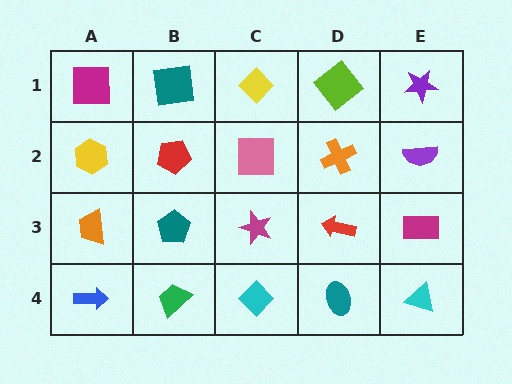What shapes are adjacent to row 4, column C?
A magenta star (row 3, column C), a green trapezoid (row 4, column B), a teal ellipse (row 4, column D).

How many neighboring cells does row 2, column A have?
3.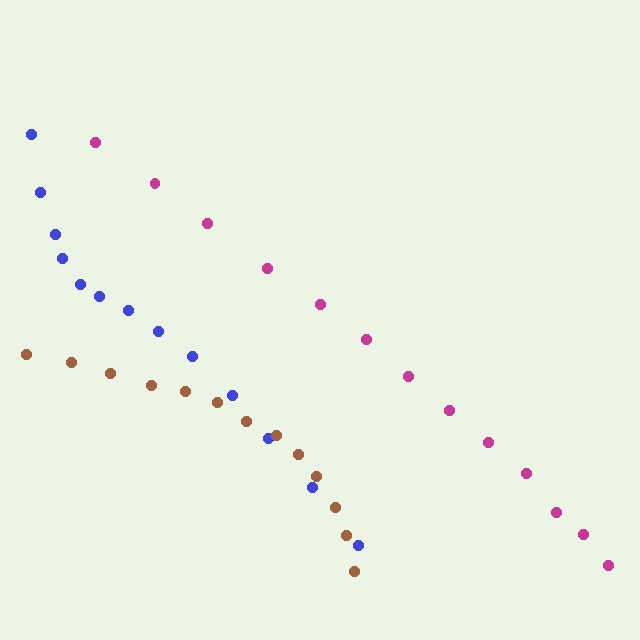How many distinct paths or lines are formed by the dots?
There are 3 distinct paths.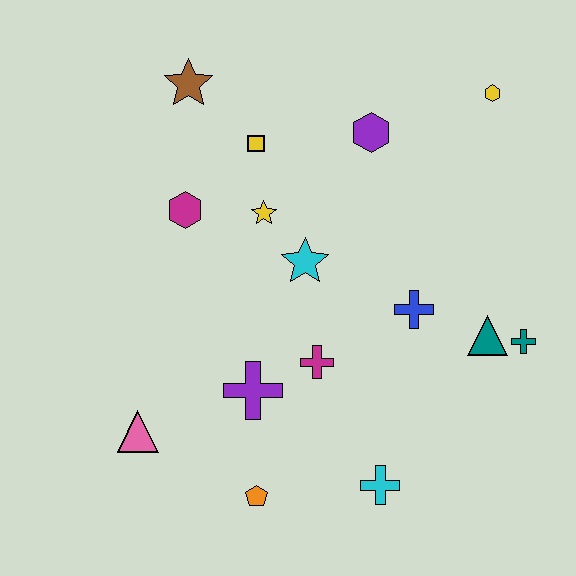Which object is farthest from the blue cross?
The brown star is farthest from the blue cross.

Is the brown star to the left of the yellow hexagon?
Yes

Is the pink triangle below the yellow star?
Yes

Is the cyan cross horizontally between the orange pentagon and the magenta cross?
No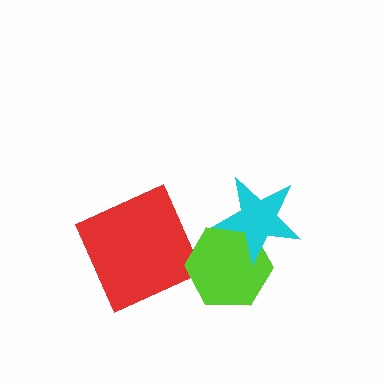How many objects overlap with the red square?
0 objects overlap with the red square.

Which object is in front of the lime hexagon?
The cyan star is in front of the lime hexagon.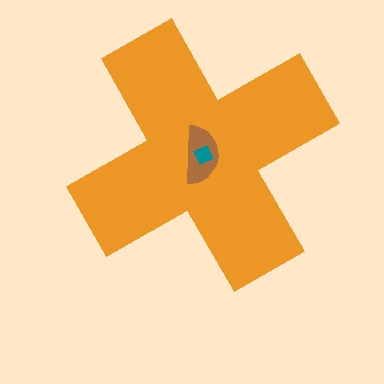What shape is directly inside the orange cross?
The brown semicircle.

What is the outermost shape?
The orange cross.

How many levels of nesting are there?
3.